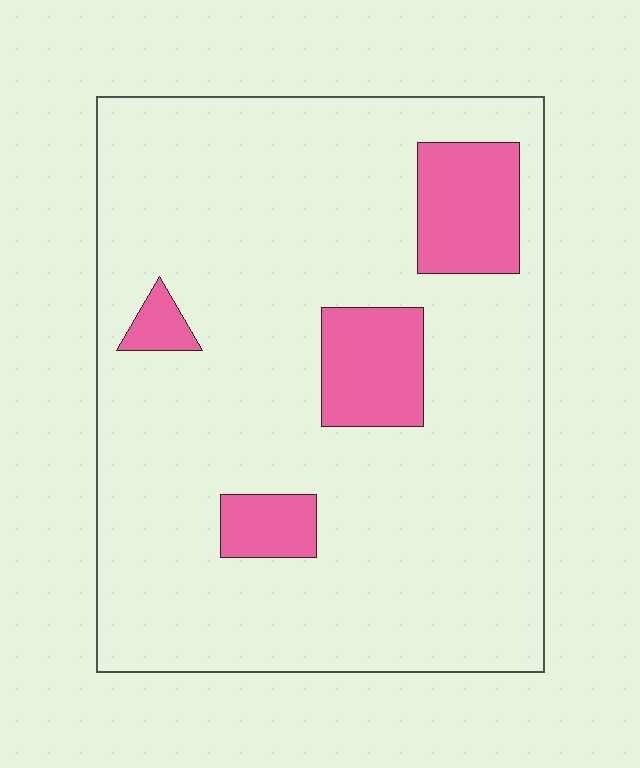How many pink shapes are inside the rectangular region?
4.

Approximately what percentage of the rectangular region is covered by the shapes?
Approximately 15%.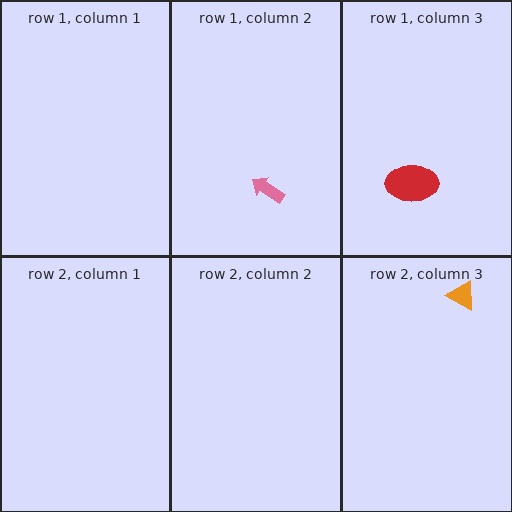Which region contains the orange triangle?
The row 2, column 3 region.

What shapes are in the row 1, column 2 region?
The pink arrow.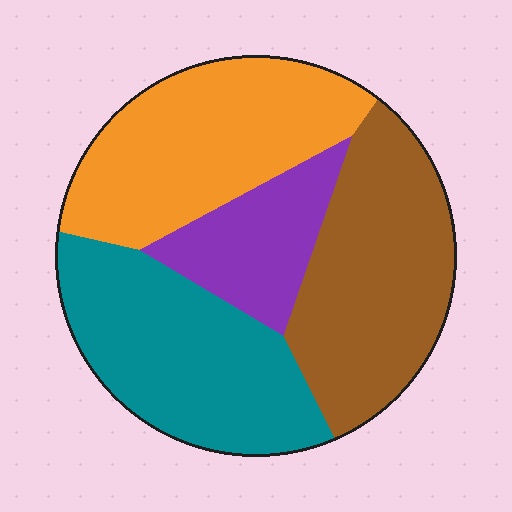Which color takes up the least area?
Purple, at roughly 15%.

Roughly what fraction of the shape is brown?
Brown takes up about one quarter (1/4) of the shape.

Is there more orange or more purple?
Orange.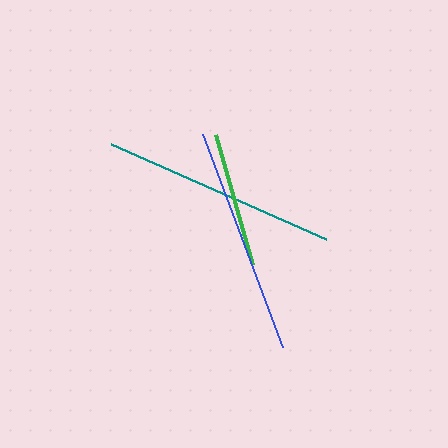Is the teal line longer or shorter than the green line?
The teal line is longer than the green line.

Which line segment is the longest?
The teal line is the longest at approximately 236 pixels.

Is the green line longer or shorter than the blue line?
The blue line is longer than the green line.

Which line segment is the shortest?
The green line is the shortest at approximately 136 pixels.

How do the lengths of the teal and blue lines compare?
The teal and blue lines are approximately the same length.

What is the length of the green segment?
The green segment is approximately 136 pixels long.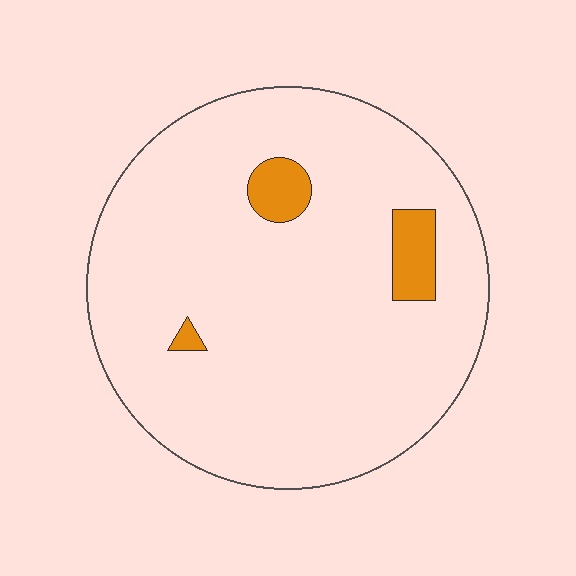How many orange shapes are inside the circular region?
3.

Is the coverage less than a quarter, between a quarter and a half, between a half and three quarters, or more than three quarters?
Less than a quarter.